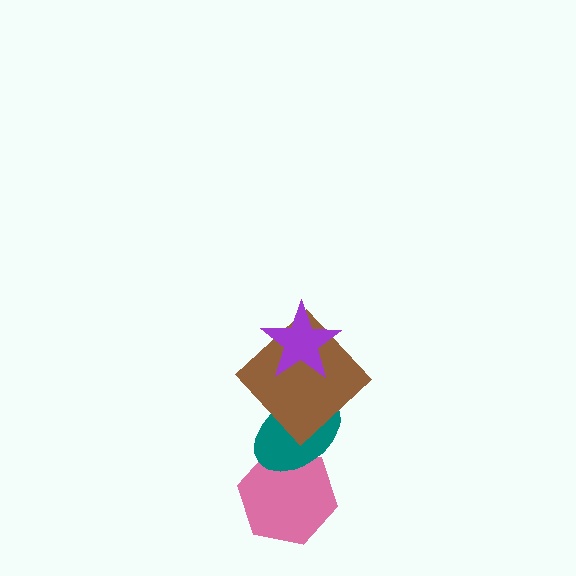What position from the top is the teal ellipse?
The teal ellipse is 3rd from the top.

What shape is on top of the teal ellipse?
The brown diamond is on top of the teal ellipse.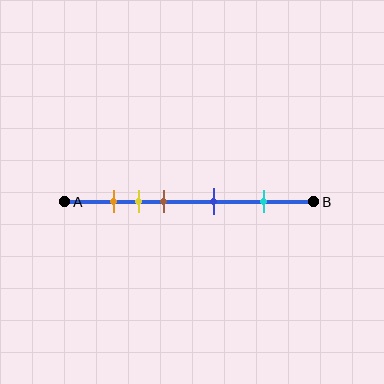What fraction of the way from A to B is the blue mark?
The blue mark is approximately 60% (0.6) of the way from A to B.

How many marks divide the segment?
There are 5 marks dividing the segment.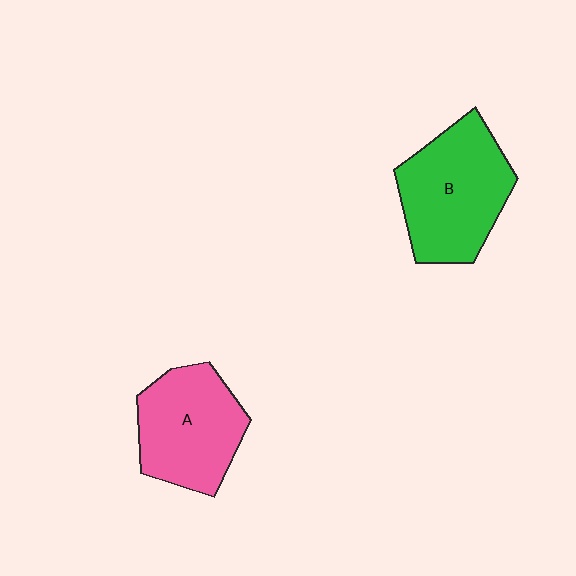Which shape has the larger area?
Shape B (green).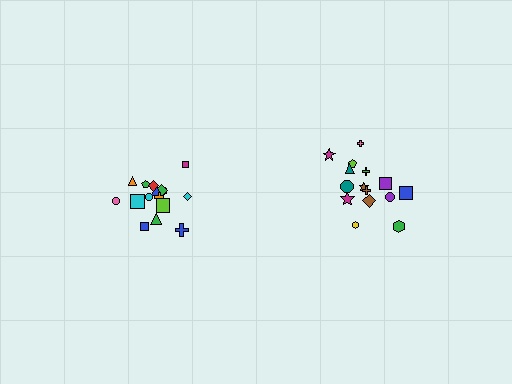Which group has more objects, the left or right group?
The left group.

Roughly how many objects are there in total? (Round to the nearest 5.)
Roughly 35 objects in total.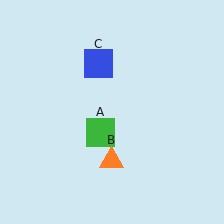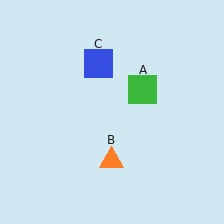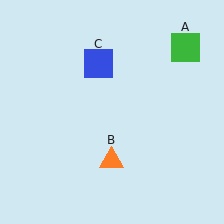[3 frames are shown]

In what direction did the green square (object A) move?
The green square (object A) moved up and to the right.